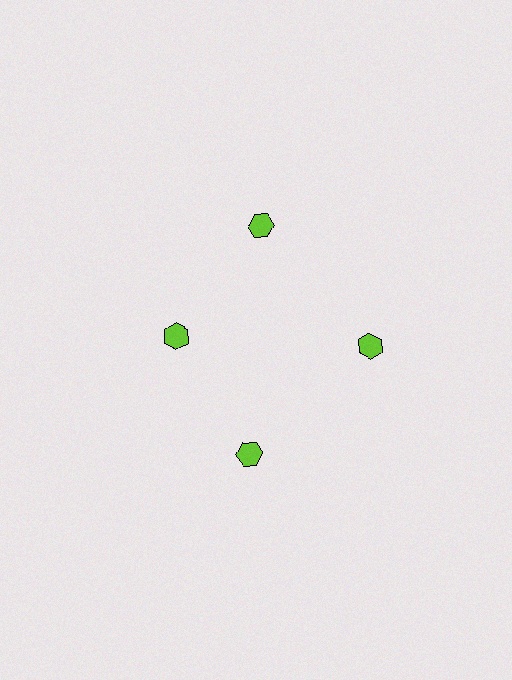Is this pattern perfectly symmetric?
No. The 4 lime hexagons are arranged in a ring, but one element near the 9 o'clock position is pulled inward toward the center, breaking the 4-fold rotational symmetry.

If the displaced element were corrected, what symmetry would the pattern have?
It would have 4-fold rotational symmetry — the pattern would map onto itself every 90 degrees.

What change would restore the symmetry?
The symmetry would be restored by moving it outward, back onto the ring so that all 4 hexagons sit at equal angles and equal distance from the center.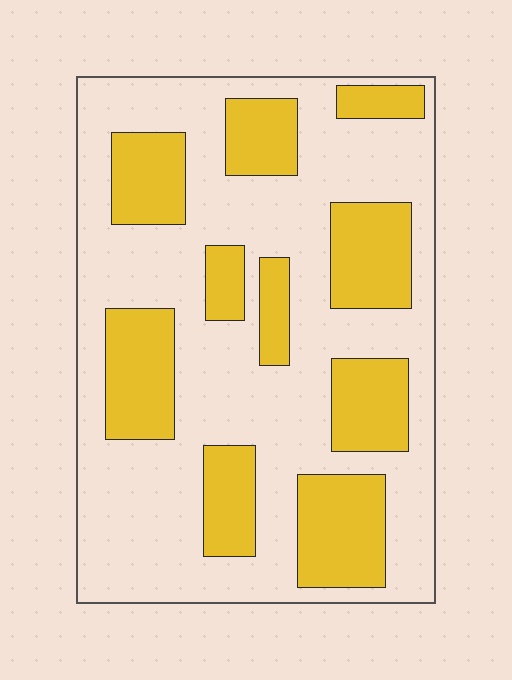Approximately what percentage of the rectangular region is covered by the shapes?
Approximately 35%.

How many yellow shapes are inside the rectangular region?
10.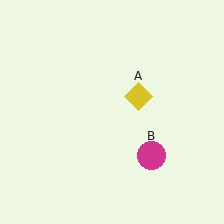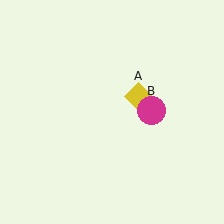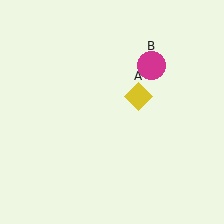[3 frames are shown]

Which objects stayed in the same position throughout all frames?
Yellow diamond (object A) remained stationary.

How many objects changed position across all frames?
1 object changed position: magenta circle (object B).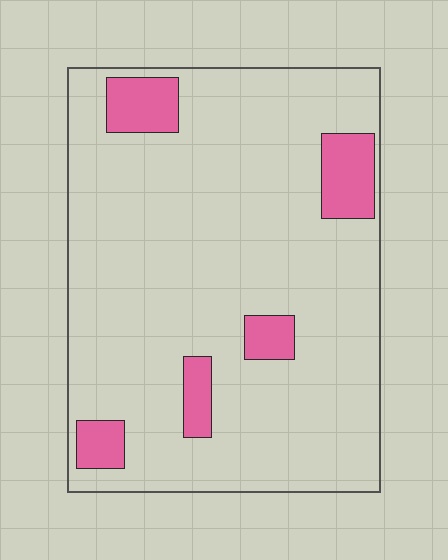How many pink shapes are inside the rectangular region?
5.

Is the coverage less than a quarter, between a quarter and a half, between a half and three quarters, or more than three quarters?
Less than a quarter.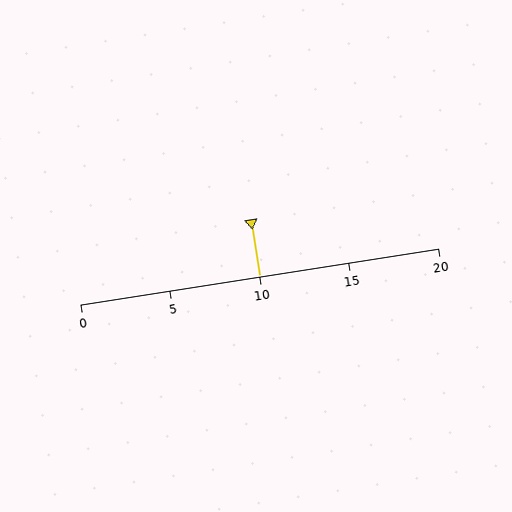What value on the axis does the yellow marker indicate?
The marker indicates approximately 10.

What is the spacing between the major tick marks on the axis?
The major ticks are spaced 5 apart.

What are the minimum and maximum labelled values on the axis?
The axis runs from 0 to 20.